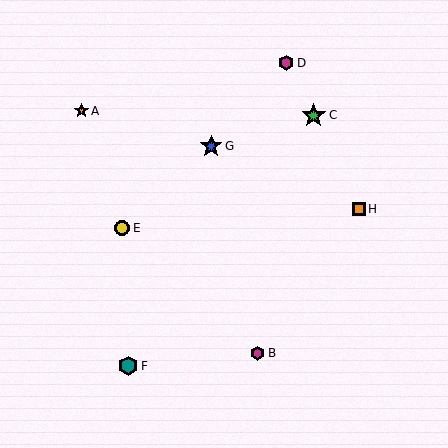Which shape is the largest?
The green star (labeled C) is the largest.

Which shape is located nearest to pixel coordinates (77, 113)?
The orange star (labeled A) at (81, 111) is nearest to that location.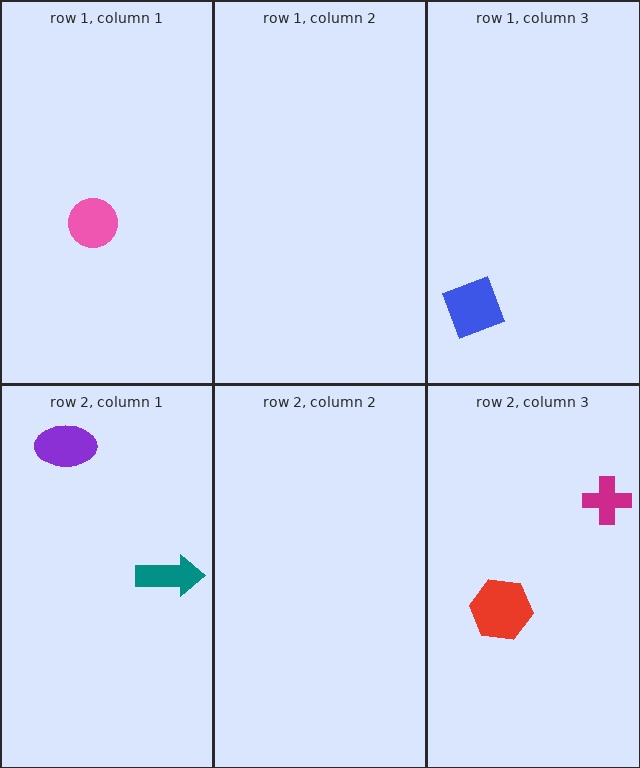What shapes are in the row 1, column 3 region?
The blue square.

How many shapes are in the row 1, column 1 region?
1.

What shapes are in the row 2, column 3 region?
The red hexagon, the magenta cross.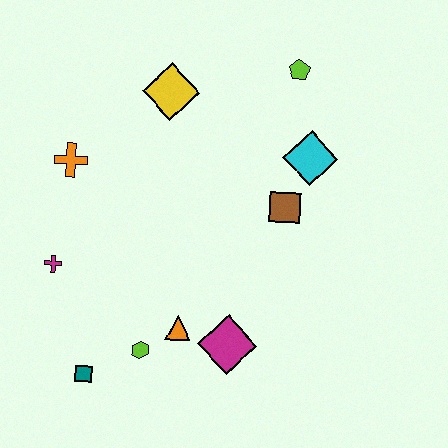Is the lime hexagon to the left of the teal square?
No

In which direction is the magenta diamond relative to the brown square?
The magenta diamond is below the brown square.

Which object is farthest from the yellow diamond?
The teal square is farthest from the yellow diamond.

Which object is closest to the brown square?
The cyan diamond is closest to the brown square.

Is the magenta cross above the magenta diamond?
Yes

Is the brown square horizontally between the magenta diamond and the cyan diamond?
Yes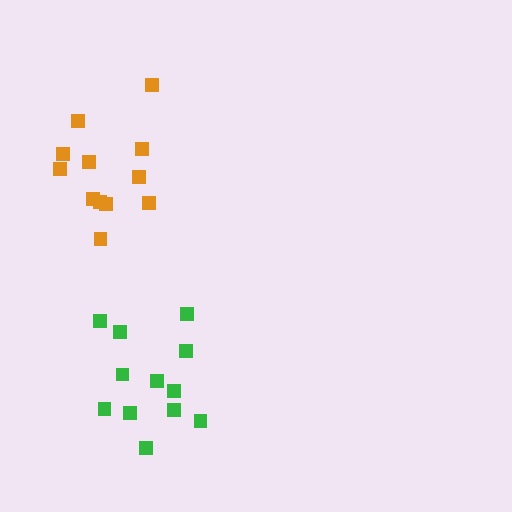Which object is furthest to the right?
The green cluster is rightmost.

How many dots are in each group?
Group 1: 12 dots, Group 2: 12 dots (24 total).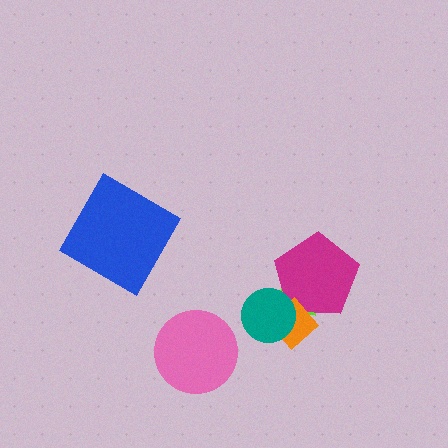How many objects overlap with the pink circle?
0 objects overlap with the pink circle.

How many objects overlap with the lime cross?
3 objects overlap with the lime cross.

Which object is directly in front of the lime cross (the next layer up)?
The magenta pentagon is directly in front of the lime cross.